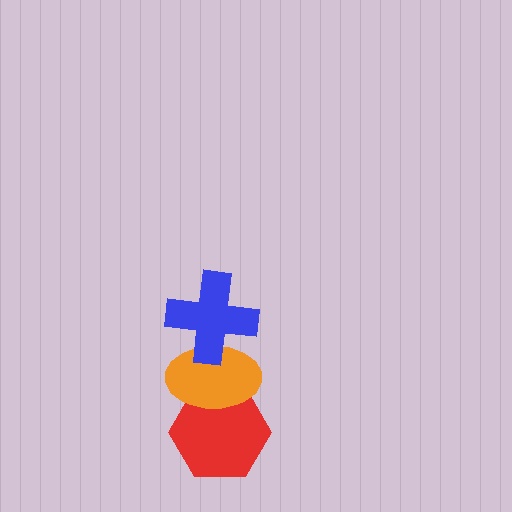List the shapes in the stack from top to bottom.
From top to bottom: the blue cross, the orange ellipse, the red hexagon.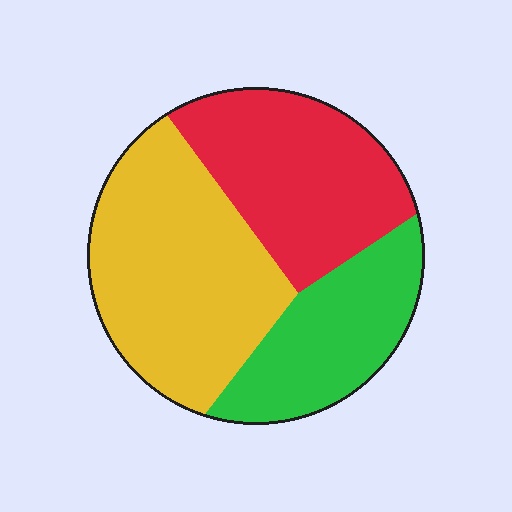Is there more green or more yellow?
Yellow.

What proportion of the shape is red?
Red covers roughly 35% of the shape.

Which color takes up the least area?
Green, at roughly 25%.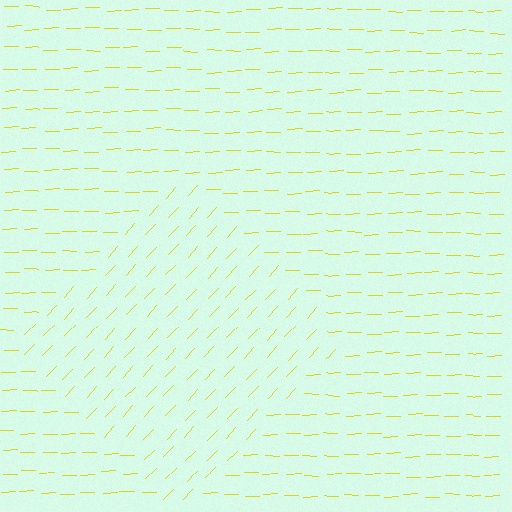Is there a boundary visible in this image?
Yes, there is a texture boundary formed by a change in line orientation.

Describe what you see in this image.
The image is filled with small yellow line segments. A diamond region in the image has lines oriented differently from the surrounding lines, creating a visible texture boundary.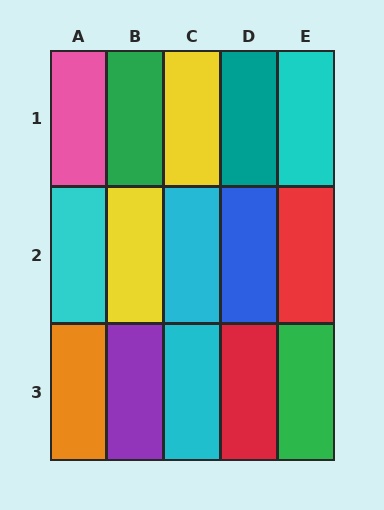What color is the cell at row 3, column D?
Red.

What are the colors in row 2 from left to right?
Cyan, yellow, cyan, blue, red.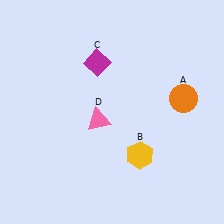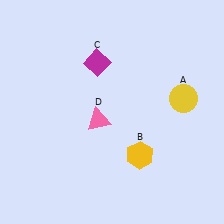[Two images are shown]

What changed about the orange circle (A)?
In Image 1, A is orange. In Image 2, it changed to yellow.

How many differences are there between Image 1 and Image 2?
There is 1 difference between the two images.